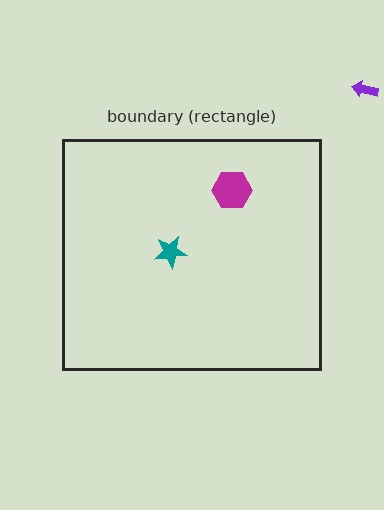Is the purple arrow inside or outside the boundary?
Outside.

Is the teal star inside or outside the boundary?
Inside.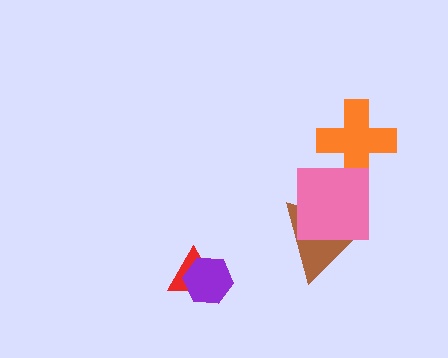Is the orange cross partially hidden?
Yes, it is partially covered by another shape.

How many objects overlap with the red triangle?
1 object overlaps with the red triangle.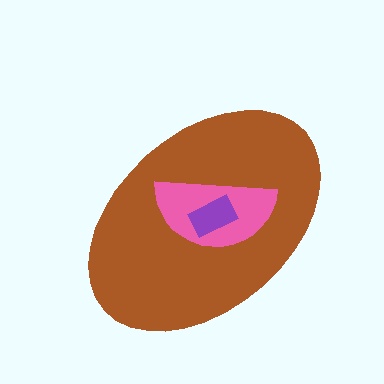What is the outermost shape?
The brown ellipse.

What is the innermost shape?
The purple rectangle.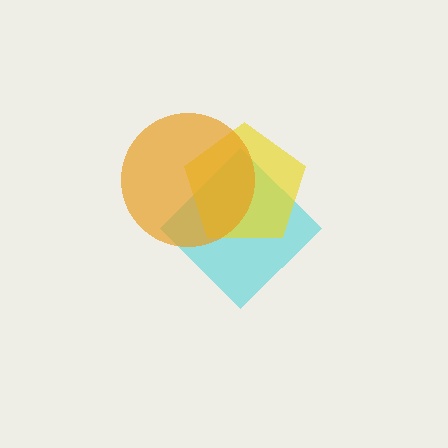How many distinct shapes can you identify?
There are 3 distinct shapes: a cyan diamond, a yellow pentagon, an orange circle.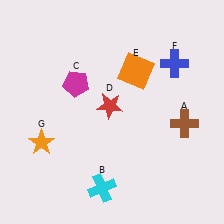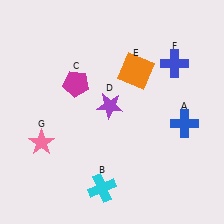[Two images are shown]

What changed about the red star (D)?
In Image 1, D is red. In Image 2, it changed to purple.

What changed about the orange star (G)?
In Image 1, G is orange. In Image 2, it changed to pink.